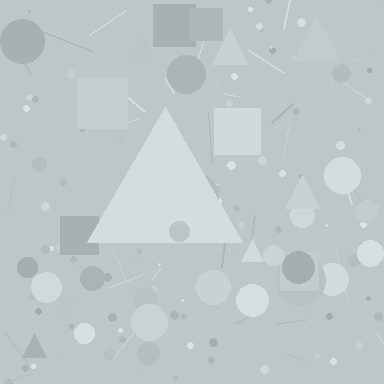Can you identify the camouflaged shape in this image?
The camouflaged shape is a triangle.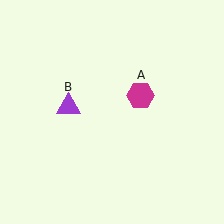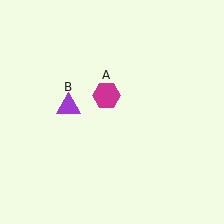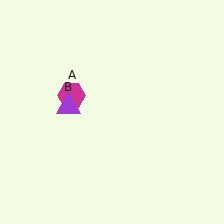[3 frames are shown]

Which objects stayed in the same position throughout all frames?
Purple triangle (object B) remained stationary.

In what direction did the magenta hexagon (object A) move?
The magenta hexagon (object A) moved left.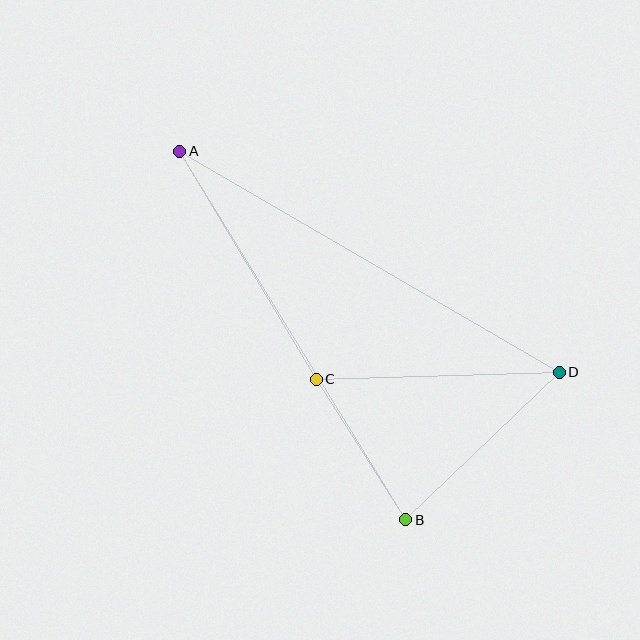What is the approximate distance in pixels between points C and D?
The distance between C and D is approximately 243 pixels.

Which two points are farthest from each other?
Points A and D are farthest from each other.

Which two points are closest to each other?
Points B and C are closest to each other.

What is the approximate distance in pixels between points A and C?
The distance between A and C is approximately 266 pixels.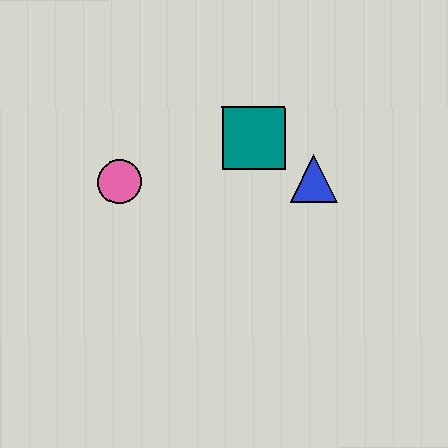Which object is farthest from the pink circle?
The blue triangle is farthest from the pink circle.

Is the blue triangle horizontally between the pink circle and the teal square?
No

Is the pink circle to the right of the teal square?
No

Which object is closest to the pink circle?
The teal square is closest to the pink circle.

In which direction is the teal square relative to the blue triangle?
The teal square is to the left of the blue triangle.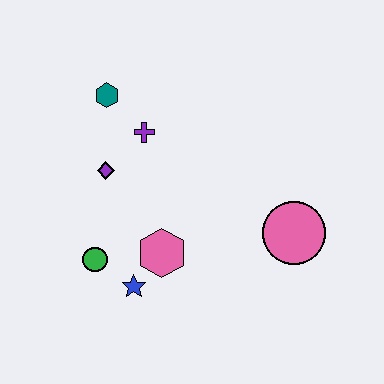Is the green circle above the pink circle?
No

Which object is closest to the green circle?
The blue star is closest to the green circle.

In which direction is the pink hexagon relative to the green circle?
The pink hexagon is to the right of the green circle.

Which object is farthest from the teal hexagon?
The pink circle is farthest from the teal hexagon.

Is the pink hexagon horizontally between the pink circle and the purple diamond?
Yes